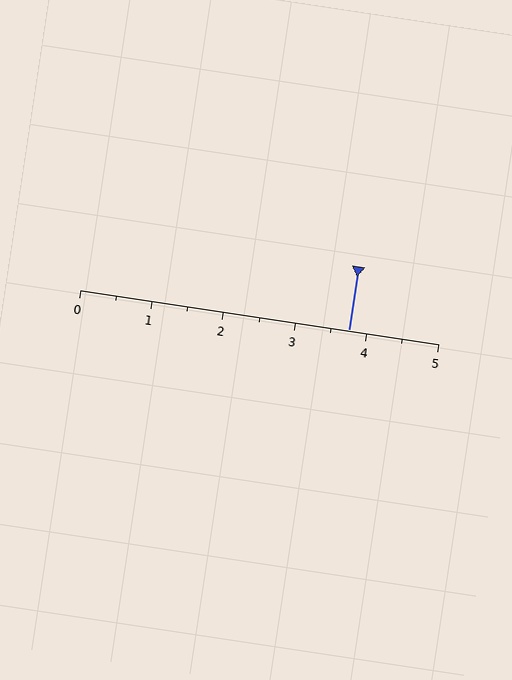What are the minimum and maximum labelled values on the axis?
The axis runs from 0 to 5.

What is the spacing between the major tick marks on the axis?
The major ticks are spaced 1 apart.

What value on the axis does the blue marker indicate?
The marker indicates approximately 3.8.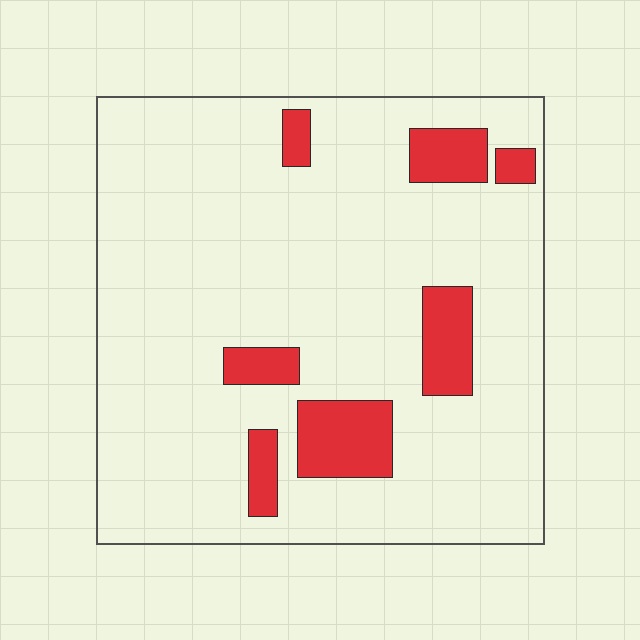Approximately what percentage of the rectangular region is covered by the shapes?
Approximately 15%.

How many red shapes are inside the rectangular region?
7.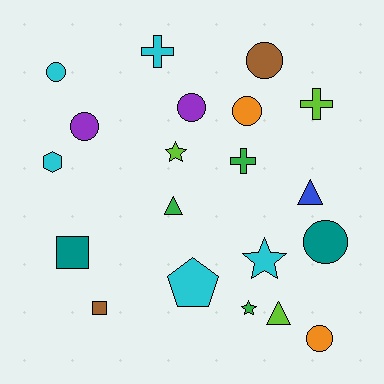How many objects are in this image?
There are 20 objects.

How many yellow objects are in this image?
There are no yellow objects.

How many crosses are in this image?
There are 3 crosses.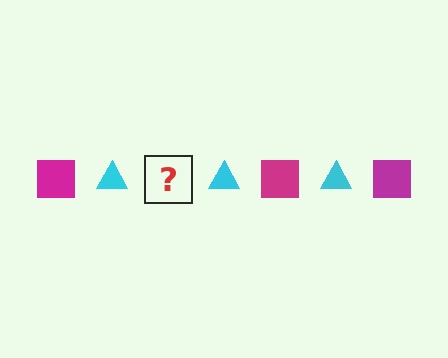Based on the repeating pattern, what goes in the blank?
The blank should be a magenta square.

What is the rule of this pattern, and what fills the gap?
The rule is that the pattern alternates between magenta square and cyan triangle. The gap should be filled with a magenta square.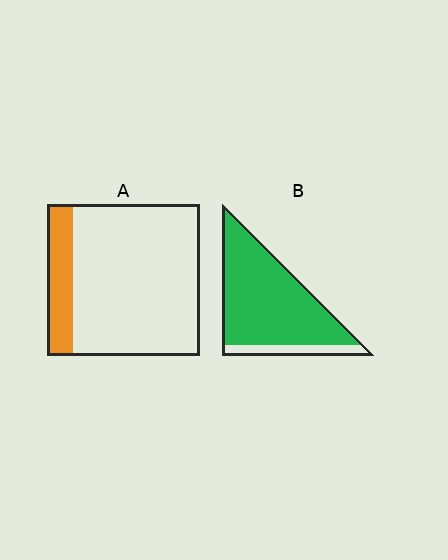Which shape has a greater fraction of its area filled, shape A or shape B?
Shape B.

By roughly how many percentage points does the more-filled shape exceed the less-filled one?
By roughly 70 percentage points (B over A).